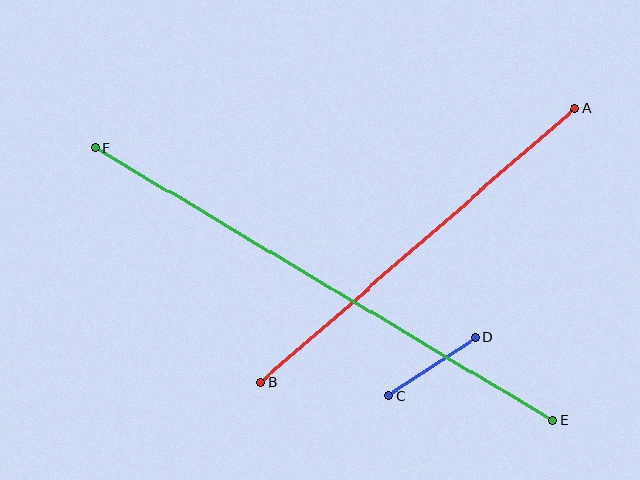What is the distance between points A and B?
The distance is approximately 416 pixels.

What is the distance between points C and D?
The distance is approximately 105 pixels.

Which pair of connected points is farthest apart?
Points E and F are farthest apart.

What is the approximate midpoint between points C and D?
The midpoint is at approximately (432, 367) pixels.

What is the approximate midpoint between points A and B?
The midpoint is at approximately (418, 246) pixels.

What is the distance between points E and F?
The distance is approximately 532 pixels.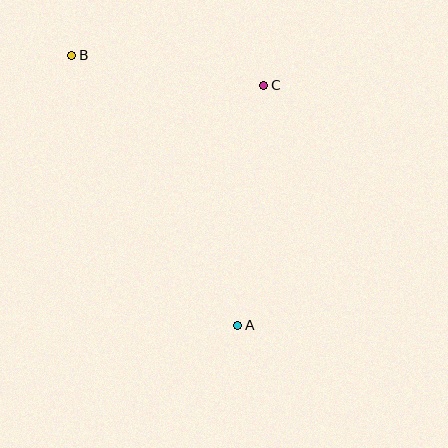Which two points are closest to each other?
Points B and C are closest to each other.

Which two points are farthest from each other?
Points A and B are farthest from each other.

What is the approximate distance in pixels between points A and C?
The distance between A and C is approximately 241 pixels.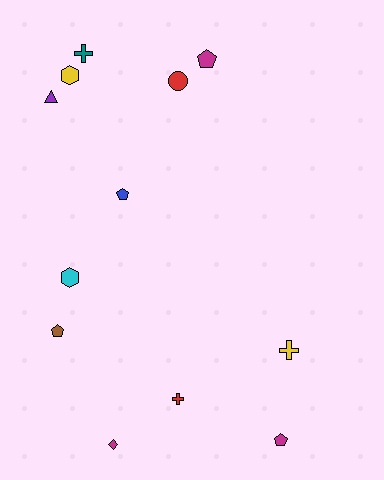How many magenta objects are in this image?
There are 3 magenta objects.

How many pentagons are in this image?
There are 4 pentagons.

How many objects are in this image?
There are 12 objects.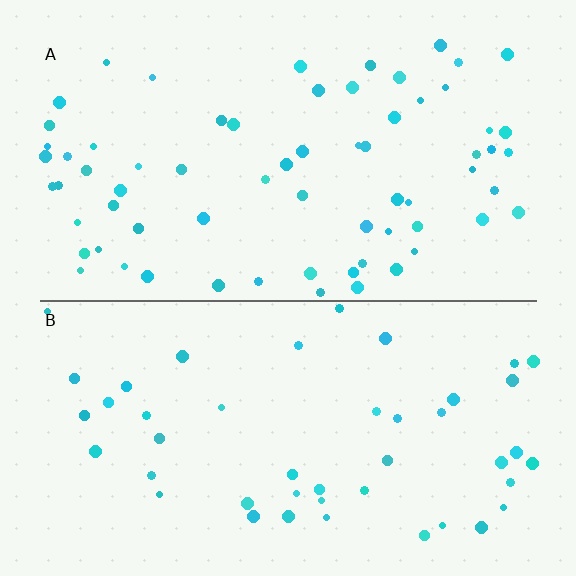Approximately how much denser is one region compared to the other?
Approximately 1.5× — region A over region B.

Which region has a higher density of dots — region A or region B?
A (the top).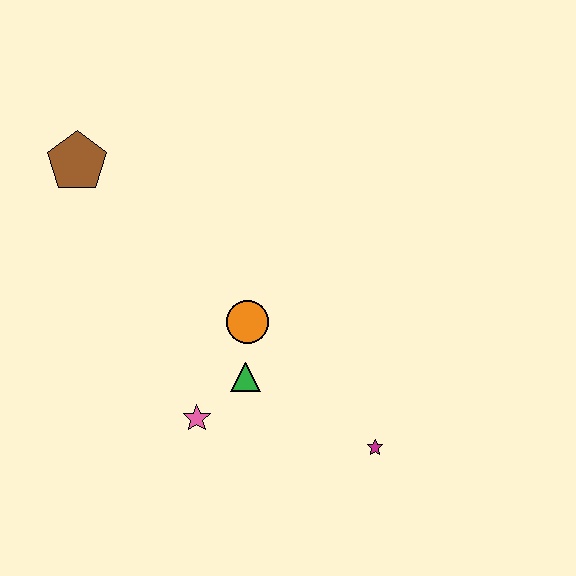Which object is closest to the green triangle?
The orange circle is closest to the green triangle.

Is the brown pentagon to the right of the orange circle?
No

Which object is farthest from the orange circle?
The brown pentagon is farthest from the orange circle.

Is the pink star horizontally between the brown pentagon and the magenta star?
Yes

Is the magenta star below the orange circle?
Yes